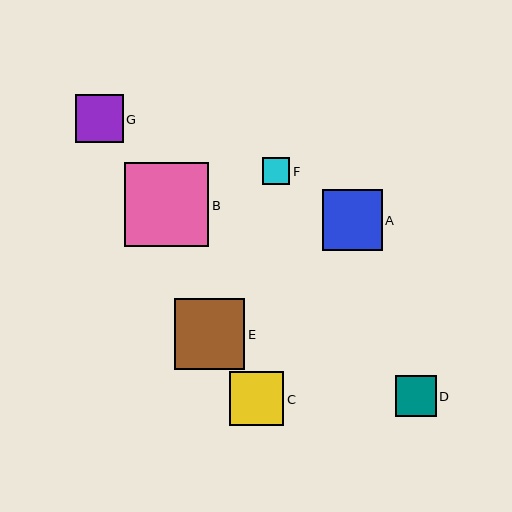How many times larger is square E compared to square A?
Square E is approximately 1.2 times the size of square A.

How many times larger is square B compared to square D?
Square B is approximately 2.1 times the size of square D.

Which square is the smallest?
Square F is the smallest with a size of approximately 27 pixels.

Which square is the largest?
Square B is the largest with a size of approximately 84 pixels.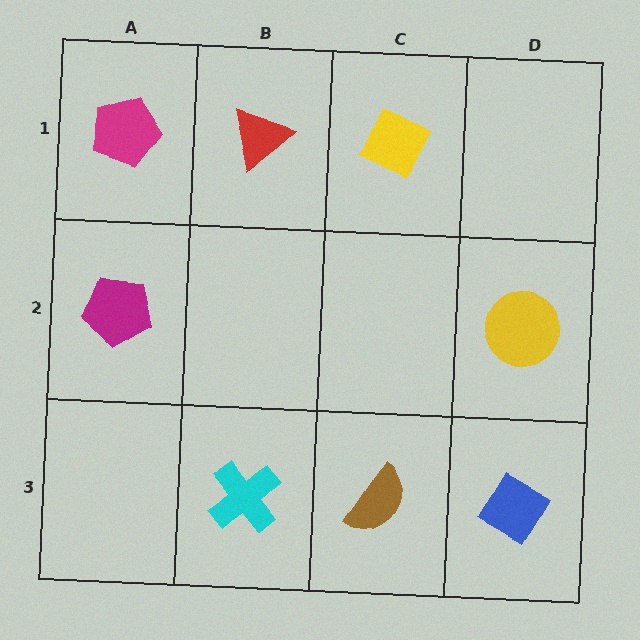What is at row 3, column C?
A brown semicircle.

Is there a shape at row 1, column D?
No, that cell is empty.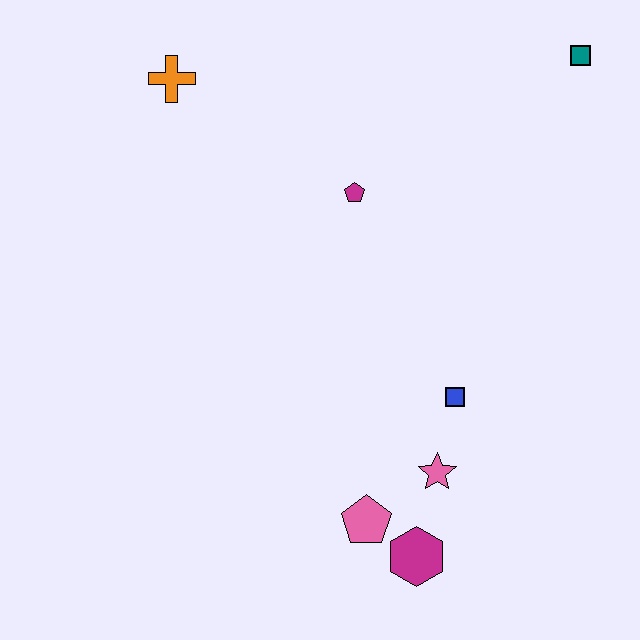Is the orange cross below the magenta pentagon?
No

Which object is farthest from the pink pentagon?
The teal square is farthest from the pink pentagon.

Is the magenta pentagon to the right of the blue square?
No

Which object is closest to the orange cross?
The magenta pentagon is closest to the orange cross.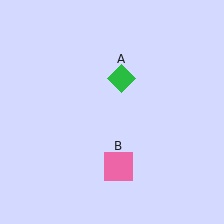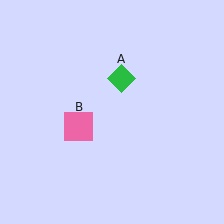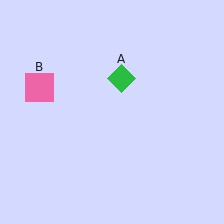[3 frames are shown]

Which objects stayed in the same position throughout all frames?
Green diamond (object A) remained stationary.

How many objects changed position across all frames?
1 object changed position: pink square (object B).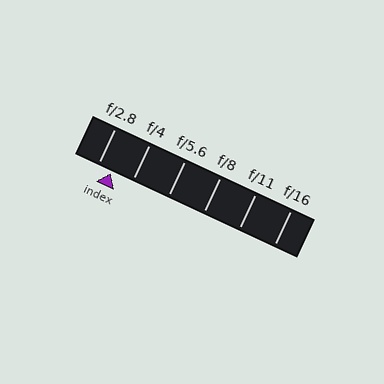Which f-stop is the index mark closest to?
The index mark is closest to f/2.8.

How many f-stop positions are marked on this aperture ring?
There are 6 f-stop positions marked.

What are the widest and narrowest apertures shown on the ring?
The widest aperture shown is f/2.8 and the narrowest is f/16.